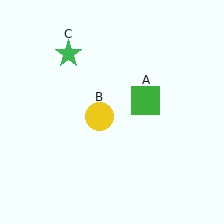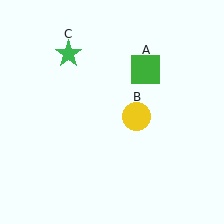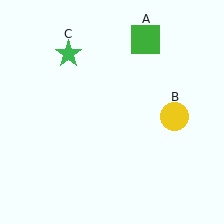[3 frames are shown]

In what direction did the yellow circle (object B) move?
The yellow circle (object B) moved right.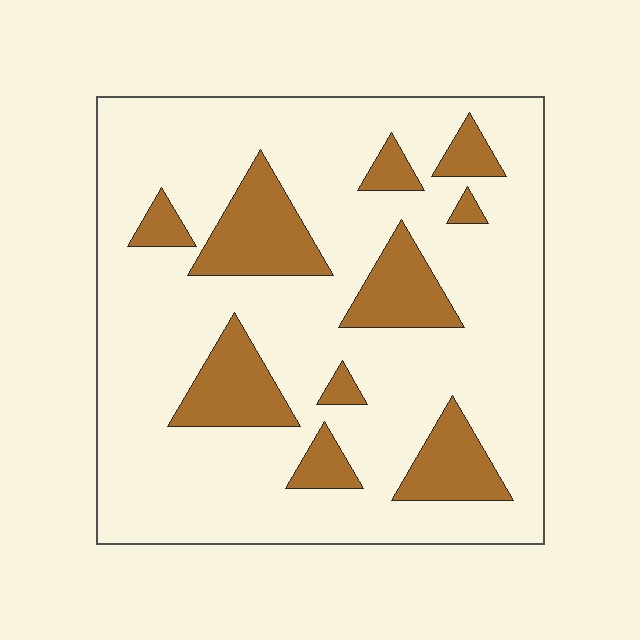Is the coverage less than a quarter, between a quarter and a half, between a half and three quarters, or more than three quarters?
Less than a quarter.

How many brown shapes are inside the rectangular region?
10.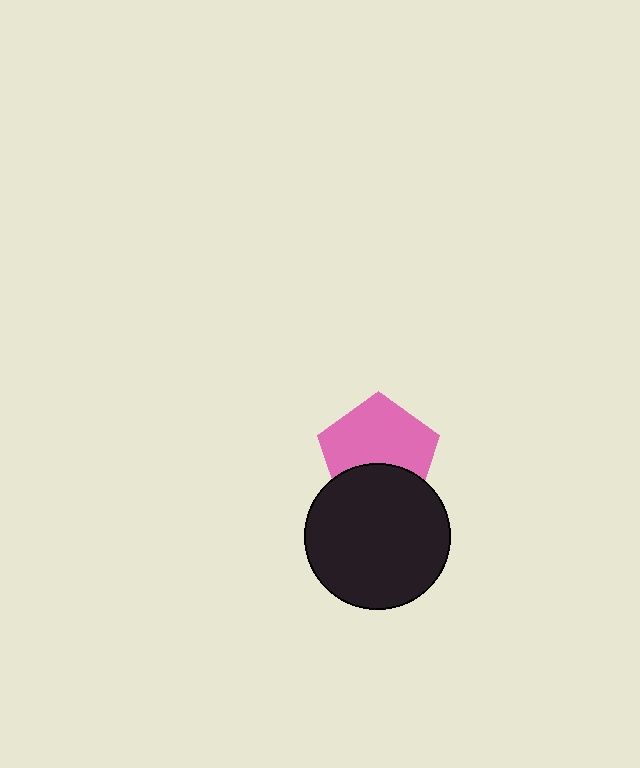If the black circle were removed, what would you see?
You would see the complete pink pentagon.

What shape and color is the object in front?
The object in front is a black circle.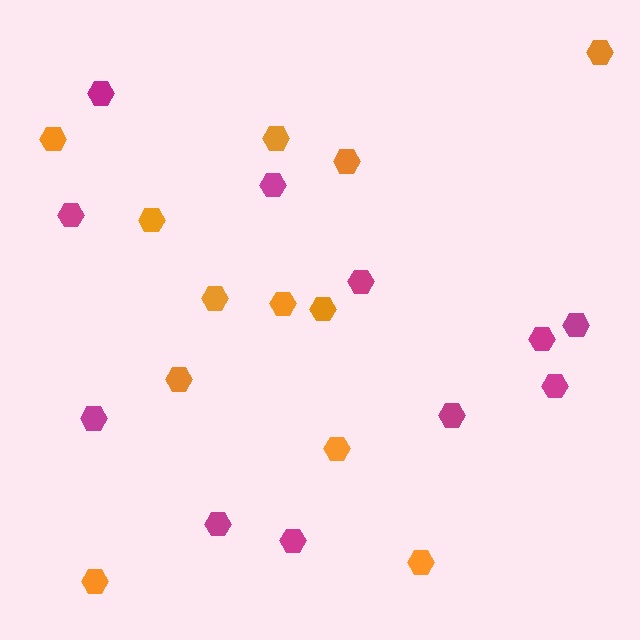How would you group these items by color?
There are 2 groups: one group of orange hexagons (12) and one group of magenta hexagons (11).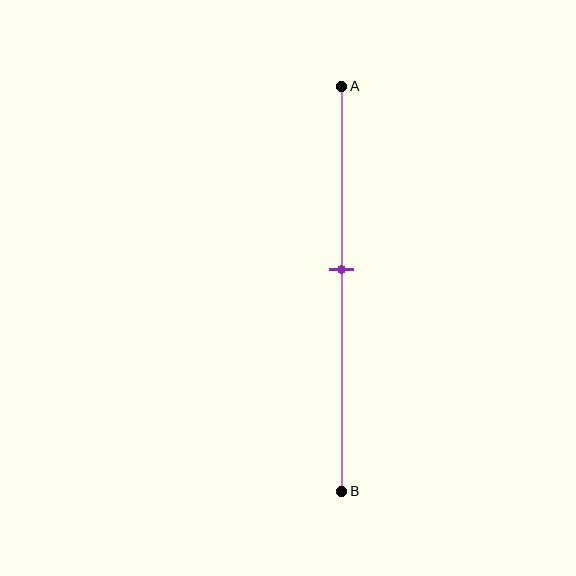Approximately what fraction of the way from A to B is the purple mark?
The purple mark is approximately 45% of the way from A to B.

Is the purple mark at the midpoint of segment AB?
No, the mark is at about 45% from A, not at the 50% midpoint.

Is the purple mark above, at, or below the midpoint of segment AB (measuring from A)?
The purple mark is above the midpoint of segment AB.